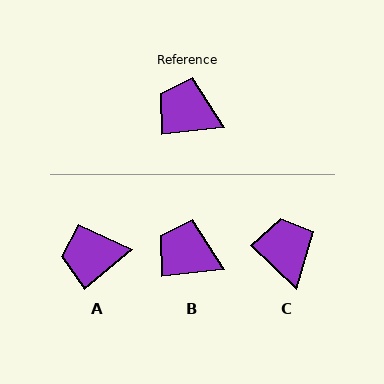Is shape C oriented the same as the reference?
No, it is off by about 49 degrees.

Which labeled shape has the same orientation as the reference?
B.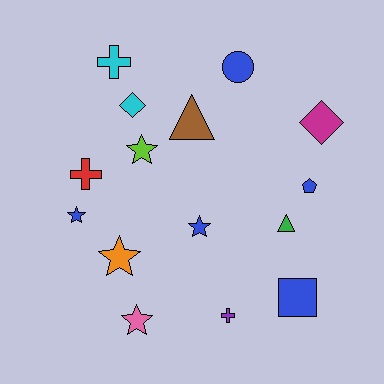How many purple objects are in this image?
There is 1 purple object.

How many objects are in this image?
There are 15 objects.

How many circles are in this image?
There is 1 circle.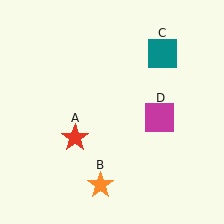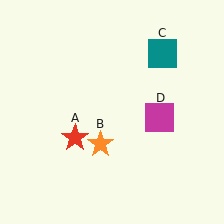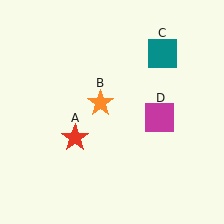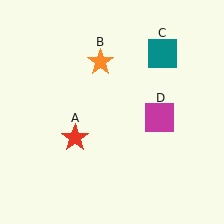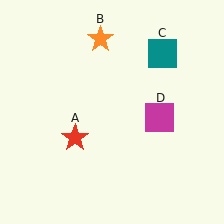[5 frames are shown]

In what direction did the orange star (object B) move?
The orange star (object B) moved up.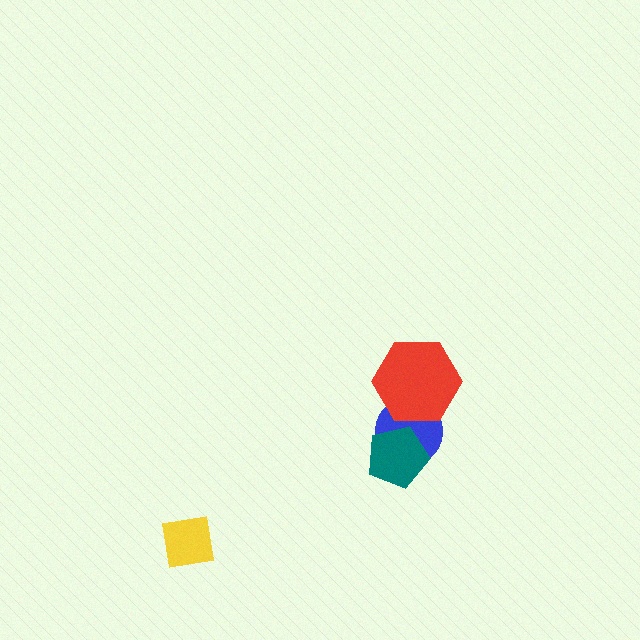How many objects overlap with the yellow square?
0 objects overlap with the yellow square.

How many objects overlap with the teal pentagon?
1 object overlaps with the teal pentagon.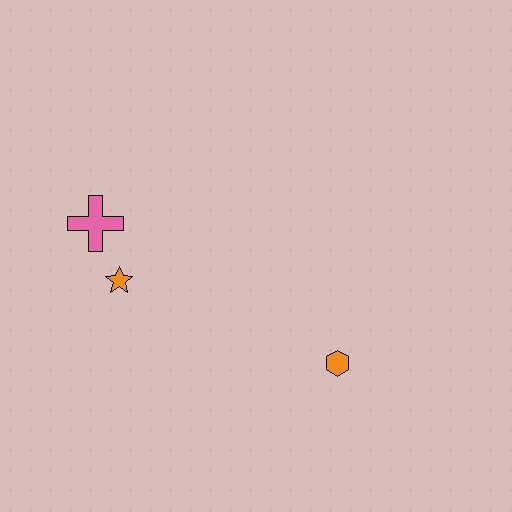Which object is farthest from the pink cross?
The orange hexagon is farthest from the pink cross.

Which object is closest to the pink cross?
The orange star is closest to the pink cross.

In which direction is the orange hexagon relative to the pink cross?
The orange hexagon is to the right of the pink cross.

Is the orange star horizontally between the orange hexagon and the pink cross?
Yes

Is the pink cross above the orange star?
Yes